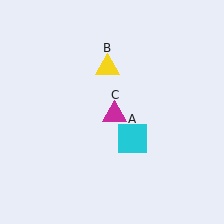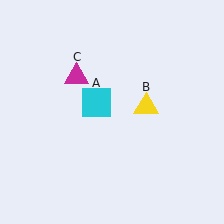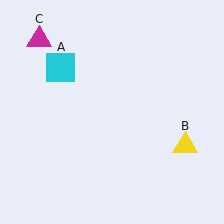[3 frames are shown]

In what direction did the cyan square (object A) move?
The cyan square (object A) moved up and to the left.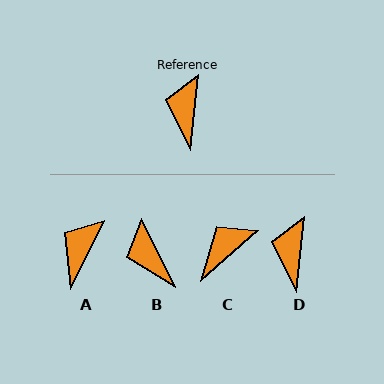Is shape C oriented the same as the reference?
No, it is off by about 43 degrees.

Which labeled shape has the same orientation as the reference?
D.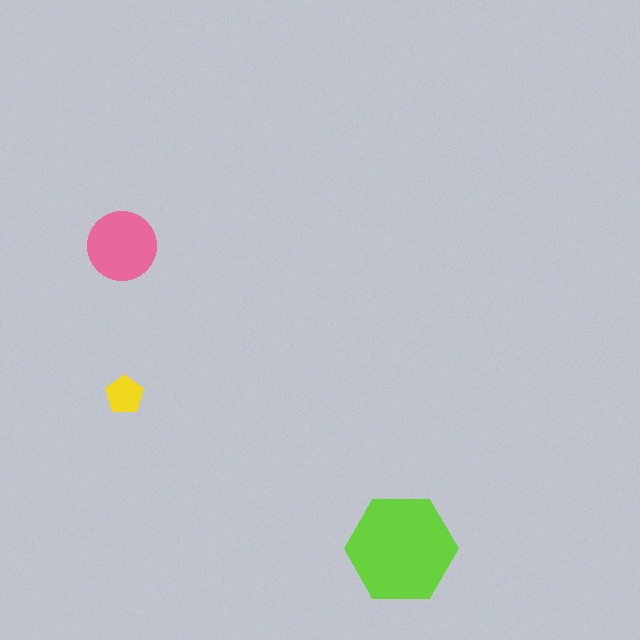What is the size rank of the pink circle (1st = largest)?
2nd.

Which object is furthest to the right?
The lime hexagon is rightmost.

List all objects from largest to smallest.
The lime hexagon, the pink circle, the yellow pentagon.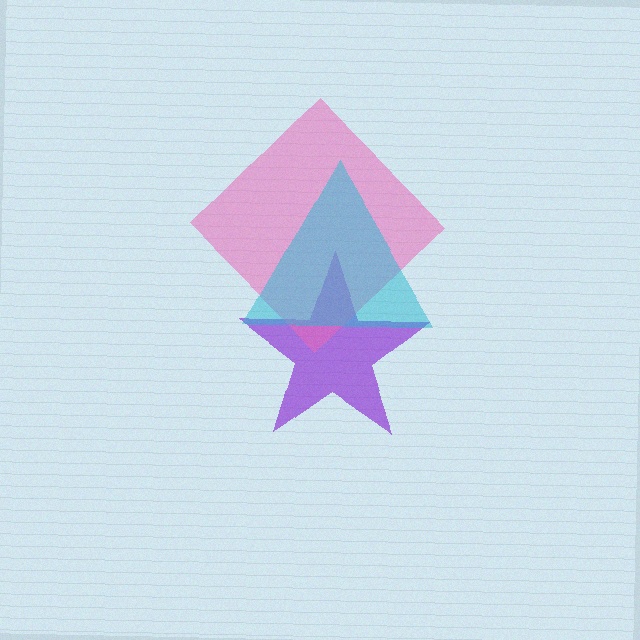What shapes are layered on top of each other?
The layered shapes are: a purple star, a pink diamond, a cyan triangle.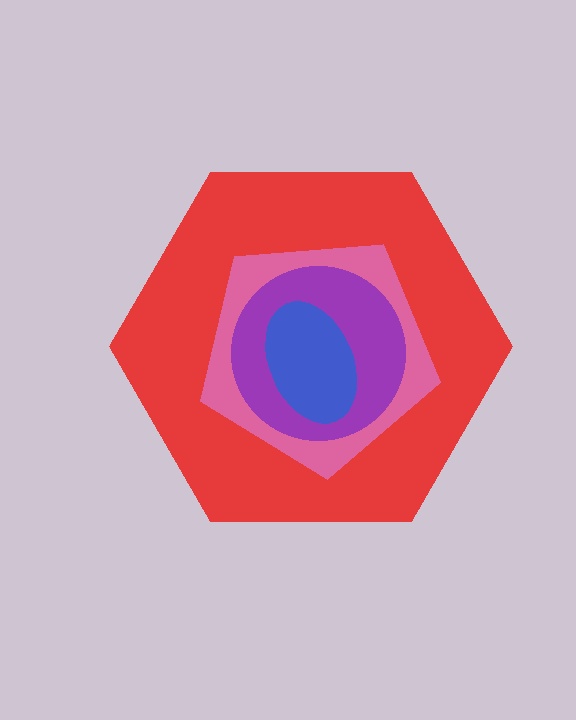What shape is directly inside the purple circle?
The blue ellipse.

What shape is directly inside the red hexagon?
The pink pentagon.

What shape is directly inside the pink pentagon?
The purple circle.